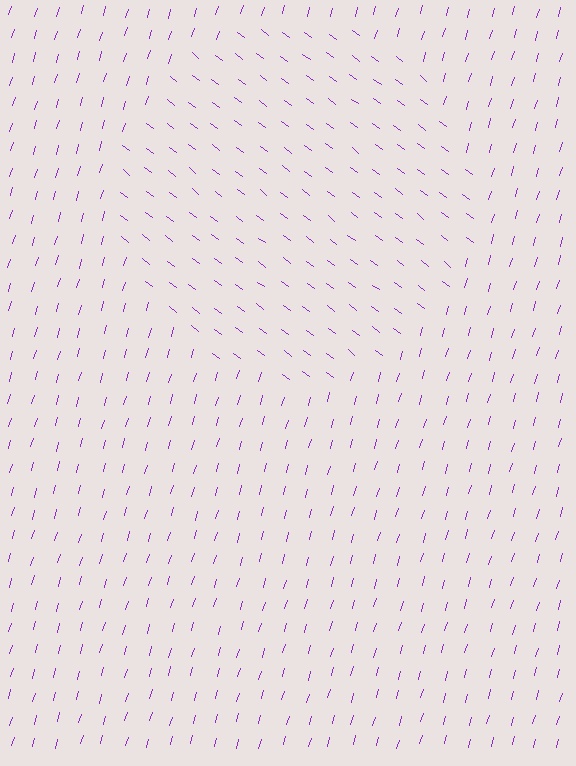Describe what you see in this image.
The image is filled with small purple line segments. A circle region in the image has lines oriented differently from the surrounding lines, creating a visible texture boundary.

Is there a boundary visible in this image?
Yes, there is a texture boundary formed by a change in line orientation.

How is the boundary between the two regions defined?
The boundary is defined purely by a change in line orientation (approximately 69 degrees difference). All lines are the same color and thickness.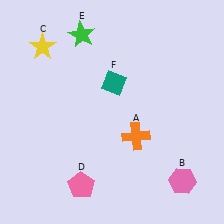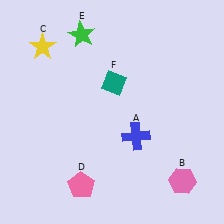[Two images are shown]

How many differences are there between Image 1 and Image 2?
There is 1 difference between the two images.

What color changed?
The cross (A) changed from orange in Image 1 to blue in Image 2.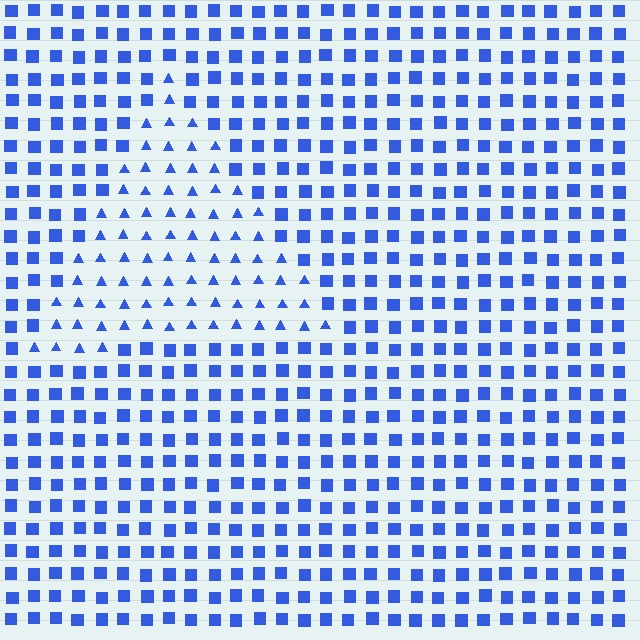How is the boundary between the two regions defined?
The boundary is defined by a change in element shape: triangles inside vs. squares outside. All elements share the same color and spacing.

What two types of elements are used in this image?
The image uses triangles inside the triangle region and squares outside it.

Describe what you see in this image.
The image is filled with small blue elements arranged in a uniform grid. A triangle-shaped region contains triangles, while the surrounding area contains squares. The boundary is defined purely by the change in element shape.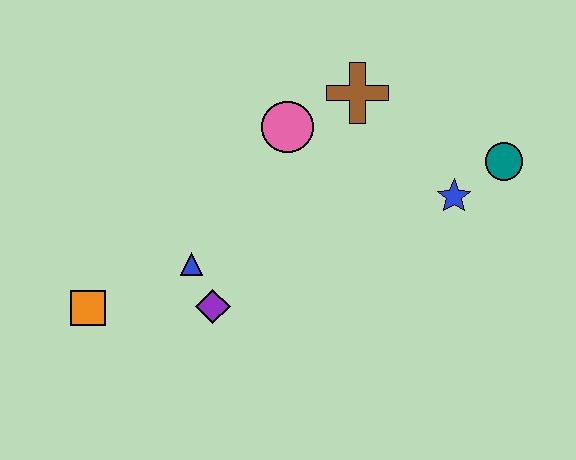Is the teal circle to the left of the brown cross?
No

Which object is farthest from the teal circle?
The orange square is farthest from the teal circle.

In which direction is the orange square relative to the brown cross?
The orange square is to the left of the brown cross.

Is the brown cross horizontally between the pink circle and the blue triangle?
No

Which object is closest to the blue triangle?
The purple diamond is closest to the blue triangle.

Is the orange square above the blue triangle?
No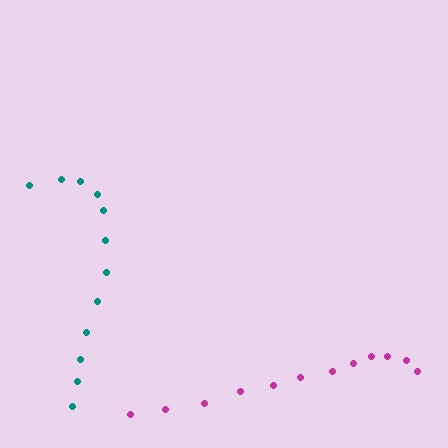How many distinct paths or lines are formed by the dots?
There are 2 distinct paths.